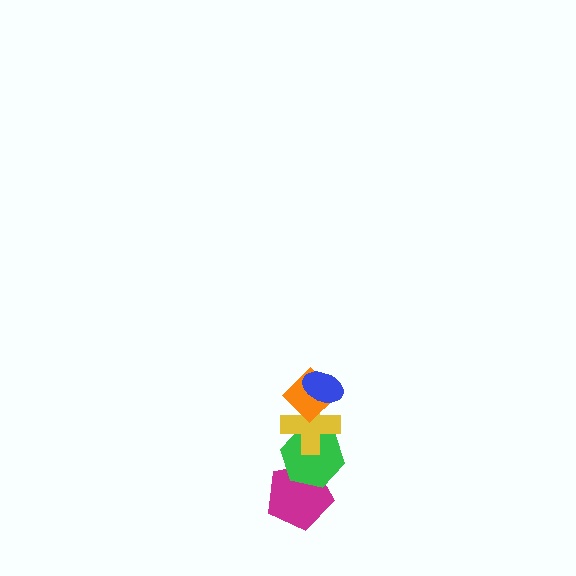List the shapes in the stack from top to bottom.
From top to bottom: the blue ellipse, the orange diamond, the yellow cross, the green hexagon, the magenta pentagon.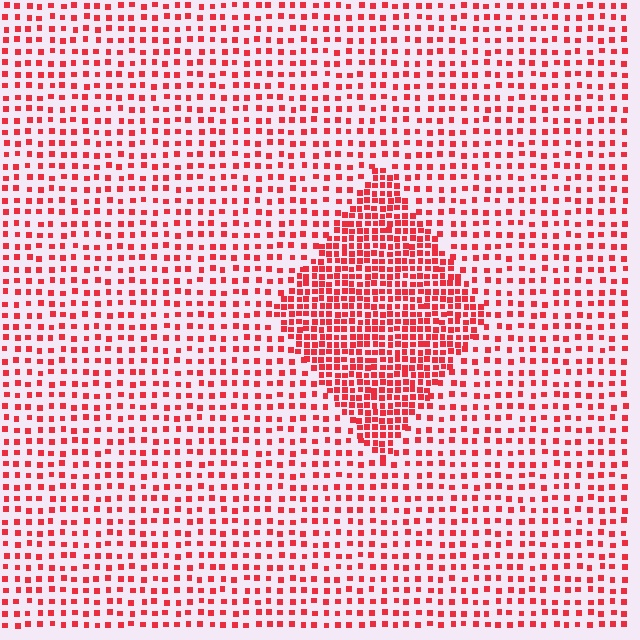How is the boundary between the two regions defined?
The boundary is defined by a change in element density (approximately 2.3x ratio). All elements are the same color, size, and shape.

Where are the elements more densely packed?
The elements are more densely packed inside the diamond boundary.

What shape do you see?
I see a diamond.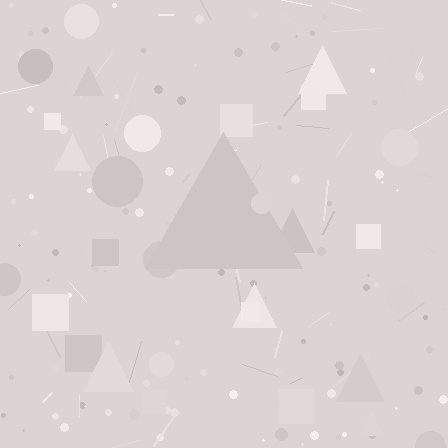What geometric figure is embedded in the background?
A triangle is embedded in the background.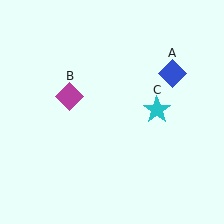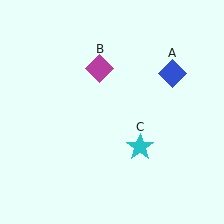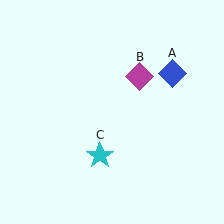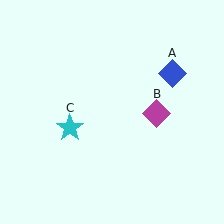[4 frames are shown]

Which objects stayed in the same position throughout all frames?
Blue diamond (object A) remained stationary.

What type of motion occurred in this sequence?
The magenta diamond (object B), cyan star (object C) rotated clockwise around the center of the scene.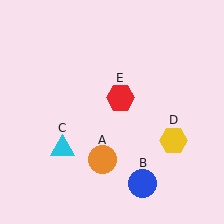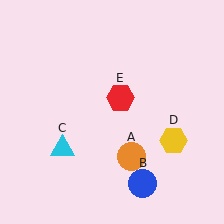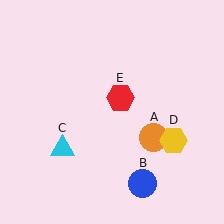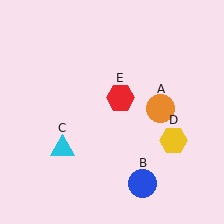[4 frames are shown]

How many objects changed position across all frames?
1 object changed position: orange circle (object A).